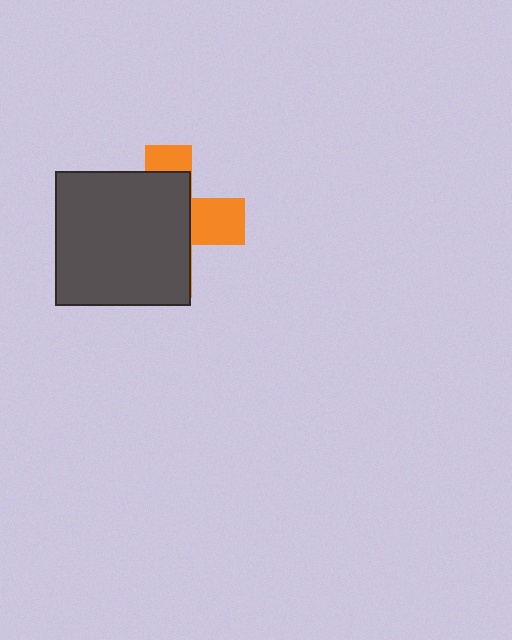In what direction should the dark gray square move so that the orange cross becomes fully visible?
The dark gray square should move left. That is the shortest direction to clear the overlap and leave the orange cross fully visible.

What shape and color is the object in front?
The object in front is a dark gray square.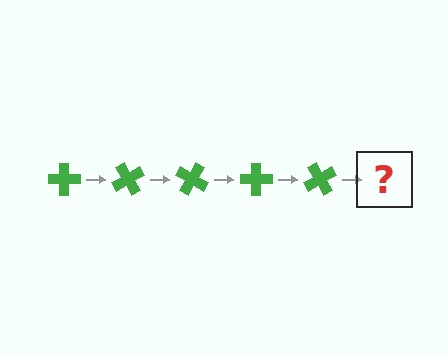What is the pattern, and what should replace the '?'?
The pattern is that the cross rotates 60 degrees each step. The '?' should be a green cross rotated 300 degrees.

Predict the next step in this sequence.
The next step is a green cross rotated 300 degrees.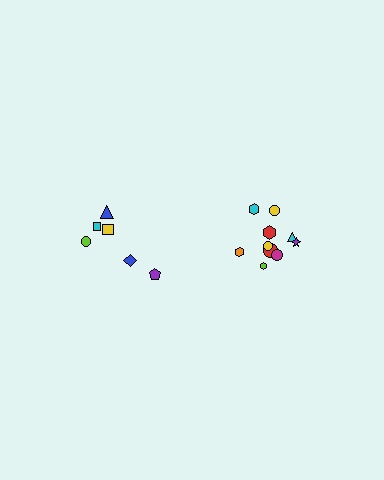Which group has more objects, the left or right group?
The right group.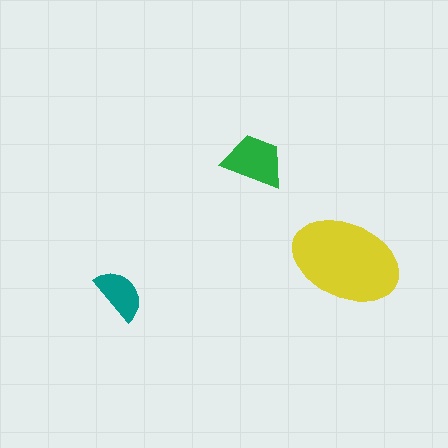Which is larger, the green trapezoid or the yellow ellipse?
The yellow ellipse.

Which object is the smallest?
The teal semicircle.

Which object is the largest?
The yellow ellipse.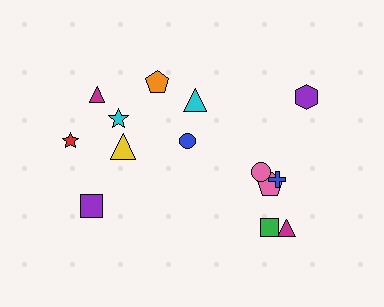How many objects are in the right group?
There are 6 objects.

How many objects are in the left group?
There are 8 objects.